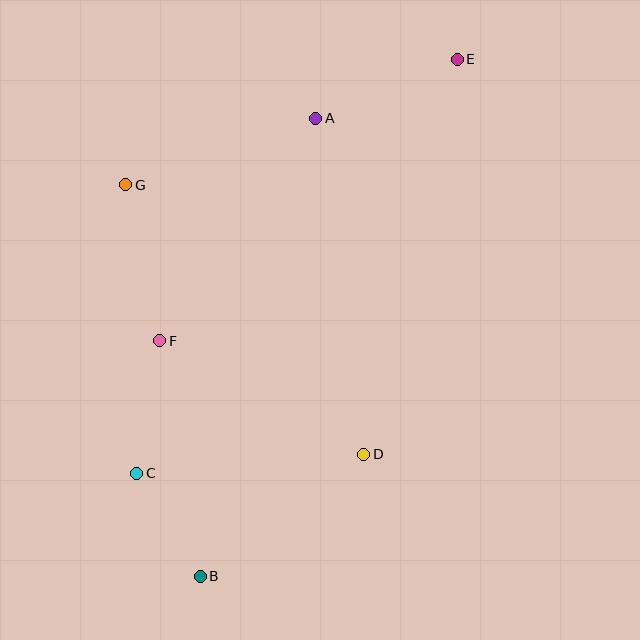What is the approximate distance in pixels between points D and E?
The distance between D and E is approximately 406 pixels.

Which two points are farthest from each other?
Points B and E are farthest from each other.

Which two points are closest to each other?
Points B and C are closest to each other.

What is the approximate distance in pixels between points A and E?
The distance between A and E is approximately 153 pixels.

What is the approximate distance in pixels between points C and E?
The distance between C and E is approximately 523 pixels.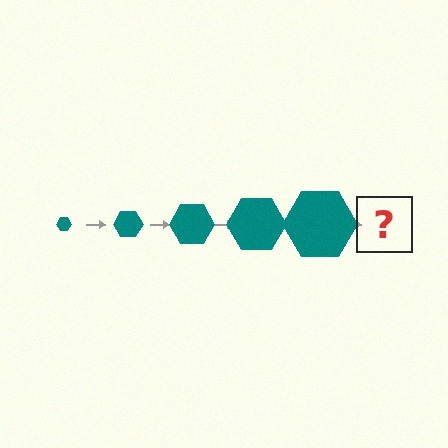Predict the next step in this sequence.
The next step is a teal hexagon, larger than the previous one.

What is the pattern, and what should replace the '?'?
The pattern is that the hexagon gets progressively larger each step. The '?' should be a teal hexagon, larger than the previous one.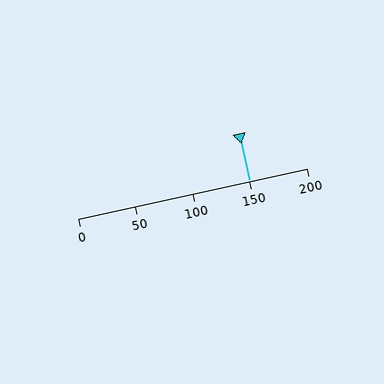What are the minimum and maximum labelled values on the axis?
The axis runs from 0 to 200.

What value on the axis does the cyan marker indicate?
The marker indicates approximately 150.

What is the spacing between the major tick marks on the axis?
The major ticks are spaced 50 apart.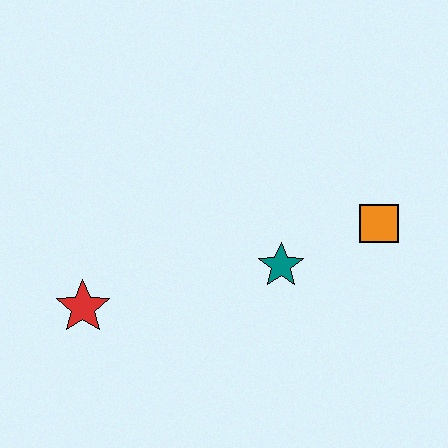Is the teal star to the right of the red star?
Yes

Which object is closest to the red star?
The teal star is closest to the red star.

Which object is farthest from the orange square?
The red star is farthest from the orange square.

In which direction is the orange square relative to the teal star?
The orange square is to the right of the teal star.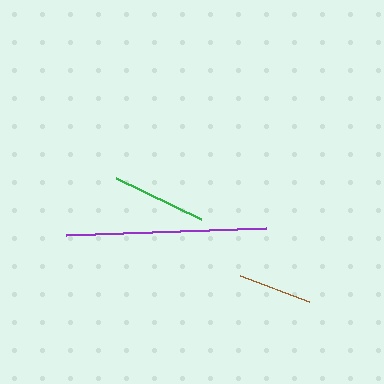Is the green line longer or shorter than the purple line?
The purple line is longer than the green line.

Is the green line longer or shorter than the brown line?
The green line is longer than the brown line.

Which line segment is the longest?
The purple line is the longest at approximately 200 pixels.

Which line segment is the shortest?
The brown line is the shortest at approximately 74 pixels.